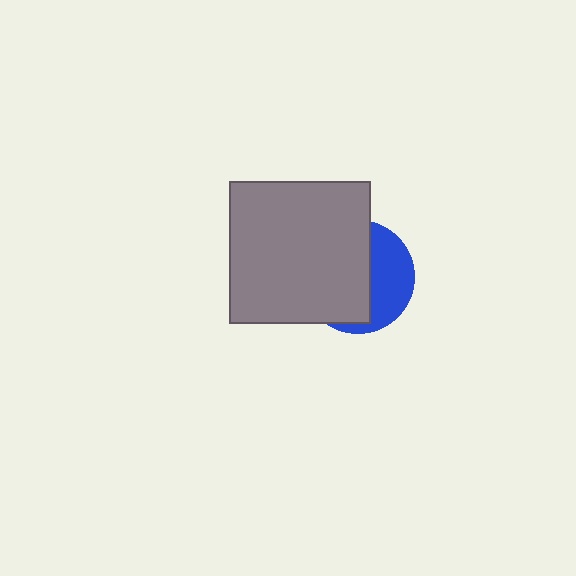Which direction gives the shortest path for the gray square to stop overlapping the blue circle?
Moving left gives the shortest separation.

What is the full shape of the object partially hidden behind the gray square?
The partially hidden object is a blue circle.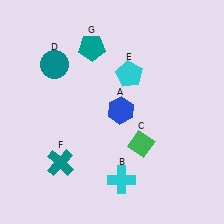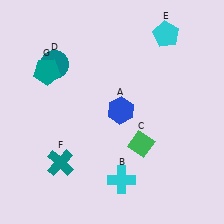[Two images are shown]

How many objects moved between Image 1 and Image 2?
2 objects moved between the two images.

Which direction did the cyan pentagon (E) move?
The cyan pentagon (E) moved up.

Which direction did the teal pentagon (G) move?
The teal pentagon (G) moved left.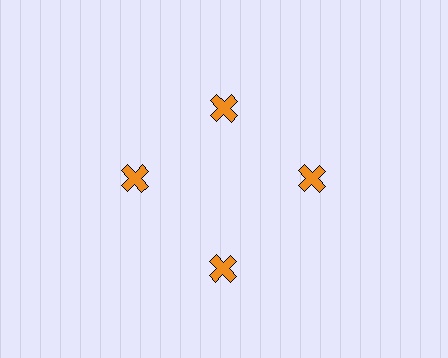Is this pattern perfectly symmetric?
No. The 4 orange crosses are arranged in a ring, but one element near the 12 o'clock position is pulled inward toward the center, breaking the 4-fold rotational symmetry.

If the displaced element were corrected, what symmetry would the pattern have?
It would have 4-fold rotational symmetry — the pattern would map onto itself every 90 degrees.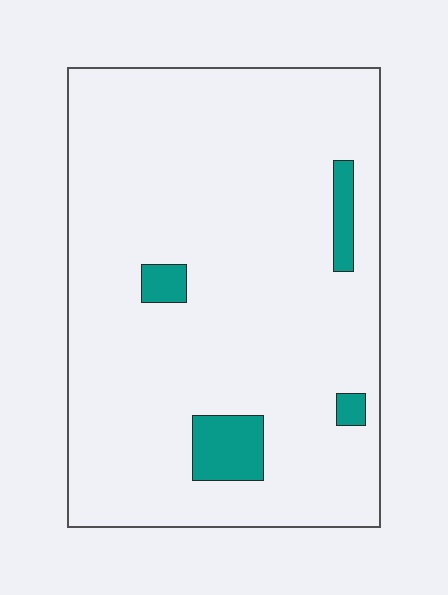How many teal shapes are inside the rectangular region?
4.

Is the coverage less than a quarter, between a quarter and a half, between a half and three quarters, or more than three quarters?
Less than a quarter.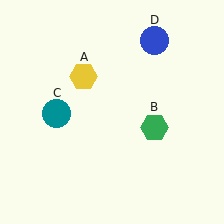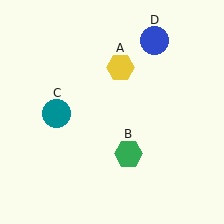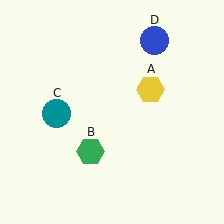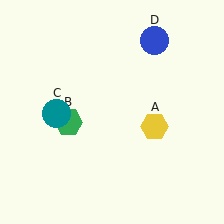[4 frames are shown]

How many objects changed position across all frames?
2 objects changed position: yellow hexagon (object A), green hexagon (object B).